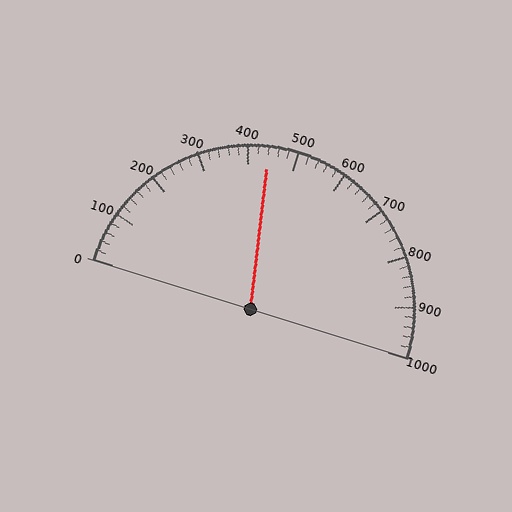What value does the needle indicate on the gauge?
The needle indicates approximately 440.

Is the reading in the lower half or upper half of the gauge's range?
The reading is in the lower half of the range (0 to 1000).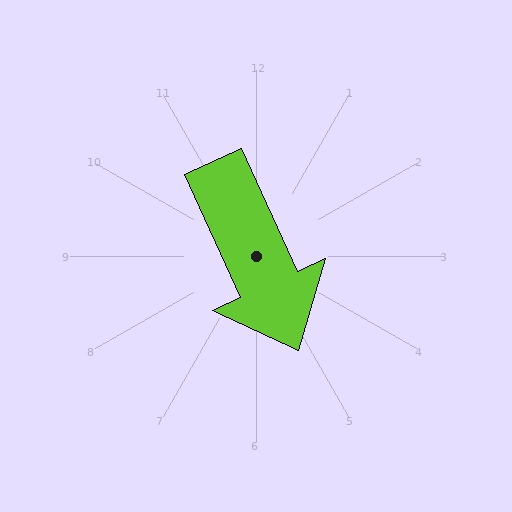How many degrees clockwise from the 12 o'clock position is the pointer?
Approximately 155 degrees.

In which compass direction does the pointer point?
Southeast.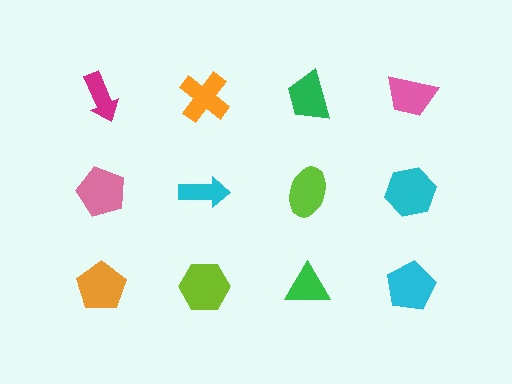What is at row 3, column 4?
A cyan pentagon.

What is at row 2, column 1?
A pink pentagon.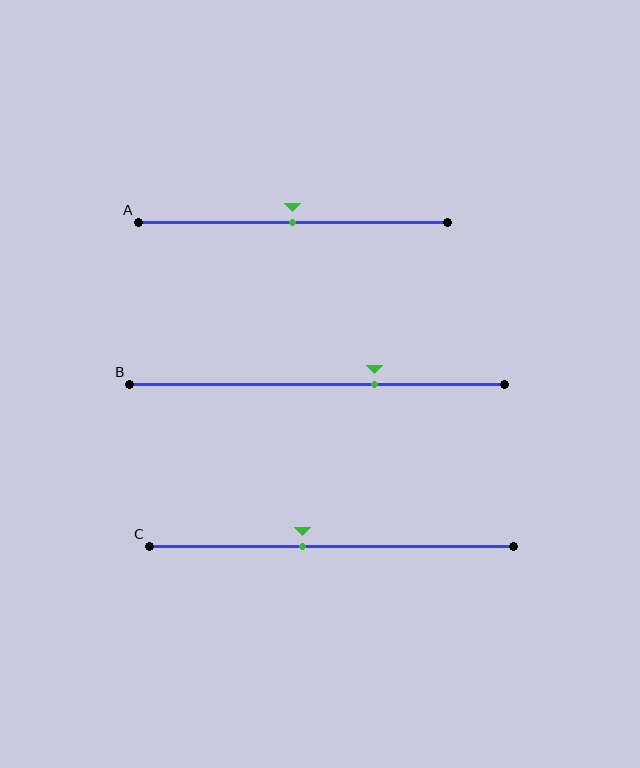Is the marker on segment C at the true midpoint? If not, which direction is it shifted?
No, the marker on segment C is shifted to the left by about 8% of the segment length.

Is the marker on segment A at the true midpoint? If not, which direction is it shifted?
Yes, the marker on segment A is at the true midpoint.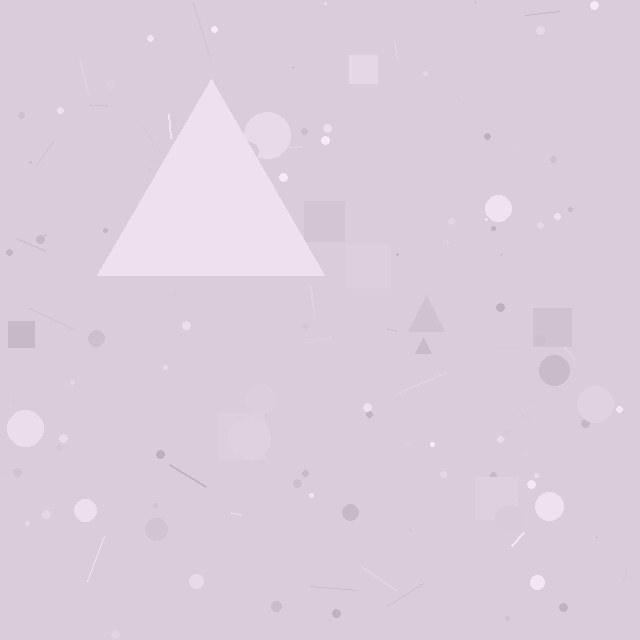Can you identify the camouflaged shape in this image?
The camouflaged shape is a triangle.